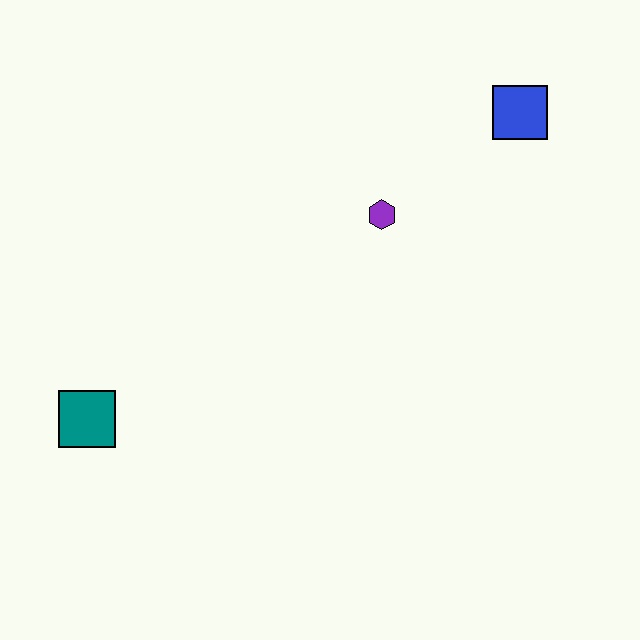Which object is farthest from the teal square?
The blue square is farthest from the teal square.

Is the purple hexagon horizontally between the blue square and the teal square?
Yes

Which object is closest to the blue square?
The purple hexagon is closest to the blue square.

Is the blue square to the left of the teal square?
No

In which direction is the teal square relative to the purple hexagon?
The teal square is to the left of the purple hexagon.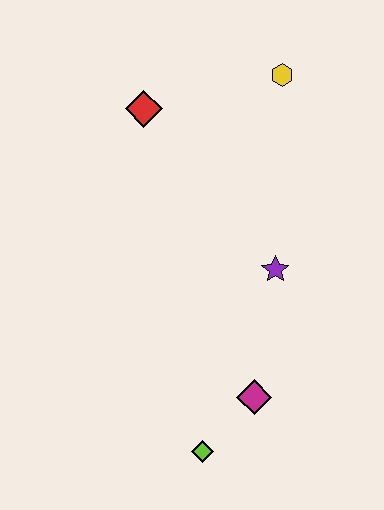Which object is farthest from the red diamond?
The lime diamond is farthest from the red diamond.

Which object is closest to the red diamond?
The yellow hexagon is closest to the red diamond.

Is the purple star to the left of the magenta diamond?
No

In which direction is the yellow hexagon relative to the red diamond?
The yellow hexagon is to the right of the red diamond.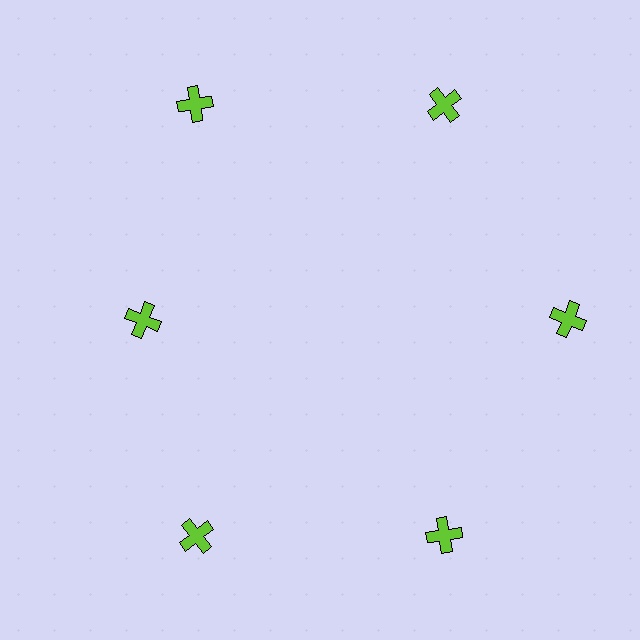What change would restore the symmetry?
The symmetry would be restored by moving it outward, back onto the ring so that all 6 crosses sit at equal angles and equal distance from the center.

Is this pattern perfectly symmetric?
No. The 6 lime crosses are arranged in a ring, but one element near the 9 o'clock position is pulled inward toward the center, breaking the 6-fold rotational symmetry.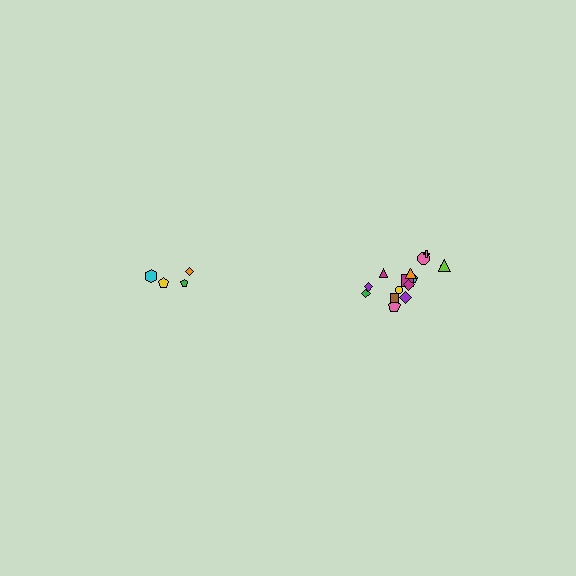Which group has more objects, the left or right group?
The right group.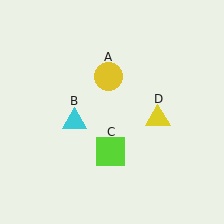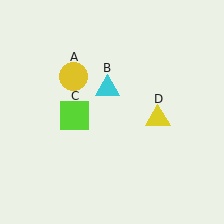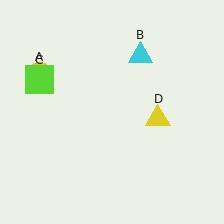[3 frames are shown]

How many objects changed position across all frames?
3 objects changed position: yellow circle (object A), cyan triangle (object B), lime square (object C).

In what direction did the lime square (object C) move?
The lime square (object C) moved up and to the left.